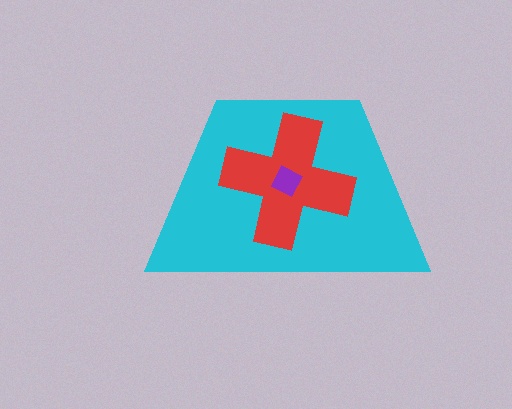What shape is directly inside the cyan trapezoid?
The red cross.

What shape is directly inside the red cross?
The purple diamond.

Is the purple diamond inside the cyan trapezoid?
Yes.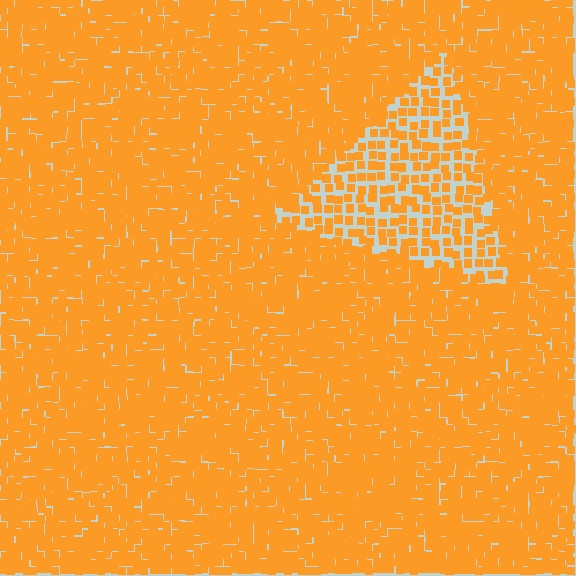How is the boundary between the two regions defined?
The boundary is defined by a change in element density (approximately 2.1x ratio). All elements are the same color, size, and shape.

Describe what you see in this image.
The image contains small orange elements arranged at two different densities. A triangle-shaped region is visible where the elements are less densely packed than the surrounding area.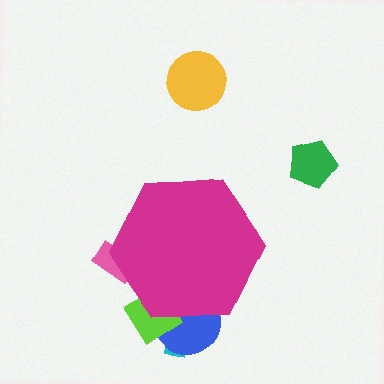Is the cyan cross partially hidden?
Yes, the cyan cross is partially hidden behind the magenta hexagon.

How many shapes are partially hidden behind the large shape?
4 shapes are partially hidden.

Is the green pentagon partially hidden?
No, the green pentagon is fully visible.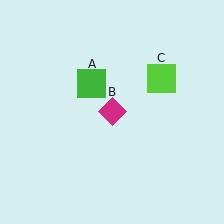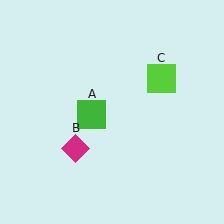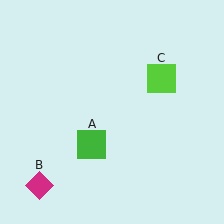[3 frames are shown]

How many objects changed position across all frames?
2 objects changed position: green square (object A), magenta diamond (object B).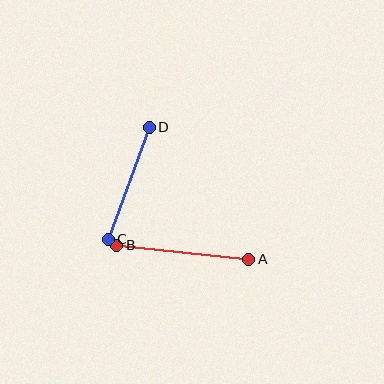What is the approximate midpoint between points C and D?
The midpoint is at approximately (129, 183) pixels.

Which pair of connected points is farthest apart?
Points A and B are farthest apart.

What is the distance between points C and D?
The distance is approximately 119 pixels.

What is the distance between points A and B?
The distance is approximately 133 pixels.